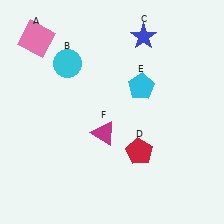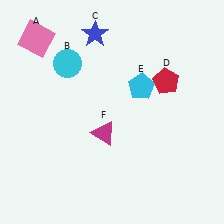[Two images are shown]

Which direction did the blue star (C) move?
The blue star (C) moved left.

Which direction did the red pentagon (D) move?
The red pentagon (D) moved up.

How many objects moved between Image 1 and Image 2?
2 objects moved between the two images.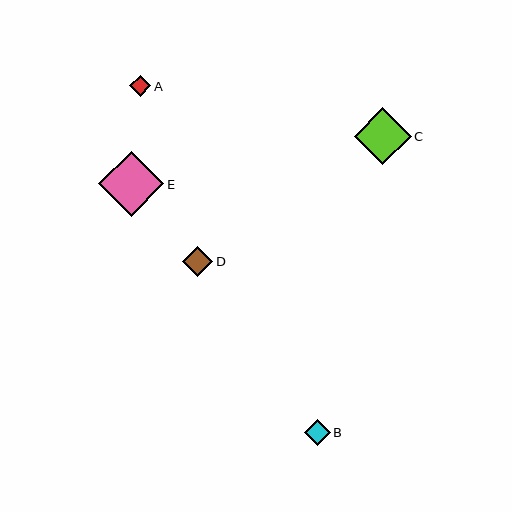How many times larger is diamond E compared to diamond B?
Diamond E is approximately 2.5 times the size of diamond B.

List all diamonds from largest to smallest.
From largest to smallest: E, C, D, B, A.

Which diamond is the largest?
Diamond E is the largest with a size of approximately 65 pixels.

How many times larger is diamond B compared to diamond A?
Diamond B is approximately 1.2 times the size of diamond A.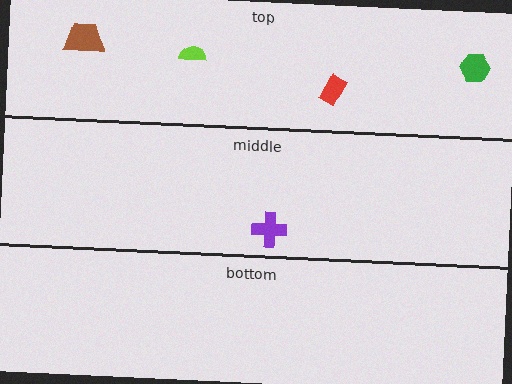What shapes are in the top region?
The lime semicircle, the brown trapezoid, the red rectangle, the green hexagon.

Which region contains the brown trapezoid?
The top region.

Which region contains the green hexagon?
The top region.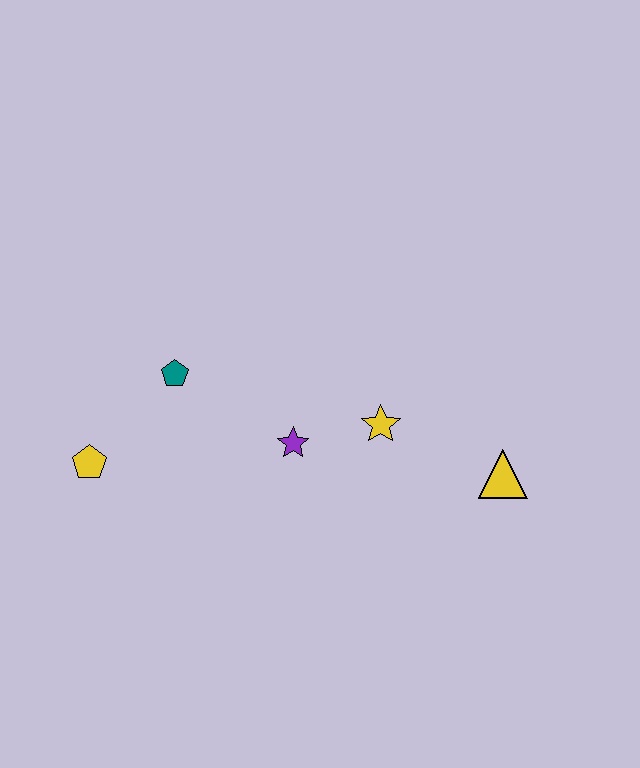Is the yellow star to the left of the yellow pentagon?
No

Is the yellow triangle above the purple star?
No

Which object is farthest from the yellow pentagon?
The yellow triangle is farthest from the yellow pentagon.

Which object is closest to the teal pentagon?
The yellow pentagon is closest to the teal pentagon.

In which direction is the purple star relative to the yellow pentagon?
The purple star is to the right of the yellow pentagon.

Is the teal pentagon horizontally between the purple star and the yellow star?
No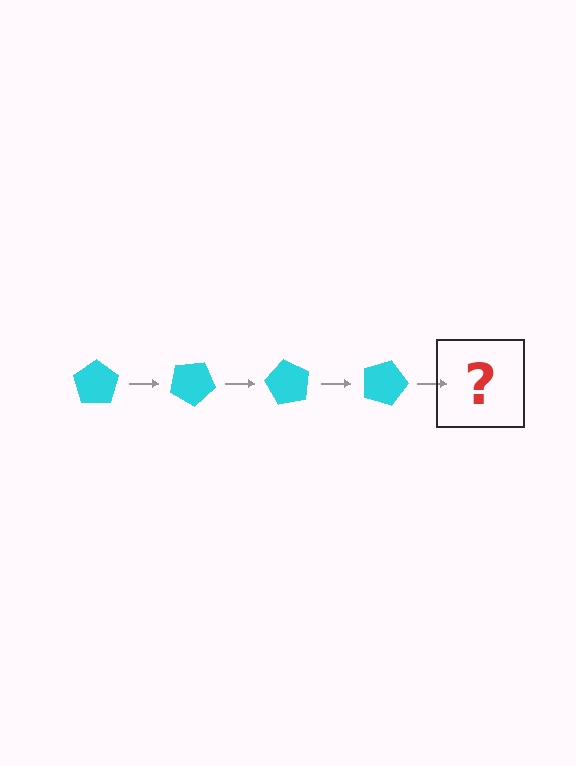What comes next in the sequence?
The next element should be a cyan pentagon rotated 120 degrees.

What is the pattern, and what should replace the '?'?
The pattern is that the pentagon rotates 30 degrees each step. The '?' should be a cyan pentagon rotated 120 degrees.